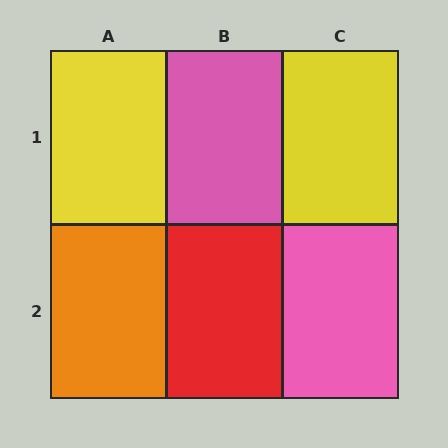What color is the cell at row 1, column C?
Yellow.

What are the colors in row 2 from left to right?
Orange, red, pink.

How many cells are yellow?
2 cells are yellow.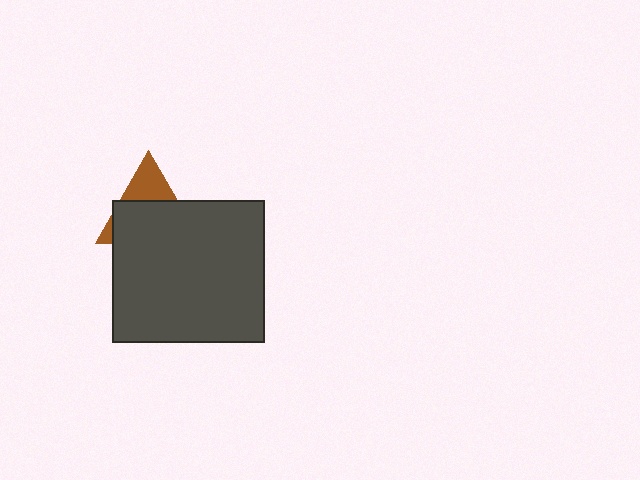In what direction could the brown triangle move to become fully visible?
The brown triangle could move up. That would shift it out from behind the dark gray rectangle entirely.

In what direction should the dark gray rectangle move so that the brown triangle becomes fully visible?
The dark gray rectangle should move down. That is the shortest direction to clear the overlap and leave the brown triangle fully visible.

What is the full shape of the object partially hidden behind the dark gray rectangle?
The partially hidden object is a brown triangle.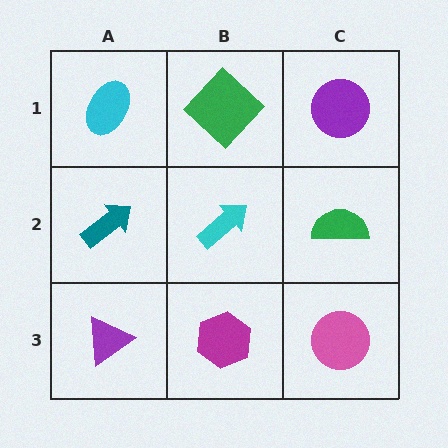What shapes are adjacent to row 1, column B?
A cyan arrow (row 2, column B), a cyan ellipse (row 1, column A), a purple circle (row 1, column C).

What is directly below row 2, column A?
A purple triangle.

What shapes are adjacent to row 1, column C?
A green semicircle (row 2, column C), a green diamond (row 1, column B).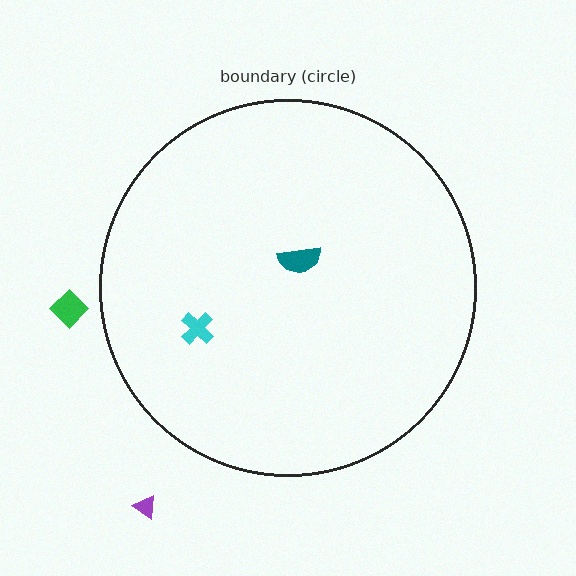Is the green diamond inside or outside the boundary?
Outside.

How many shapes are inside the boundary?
2 inside, 2 outside.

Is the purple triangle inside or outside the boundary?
Outside.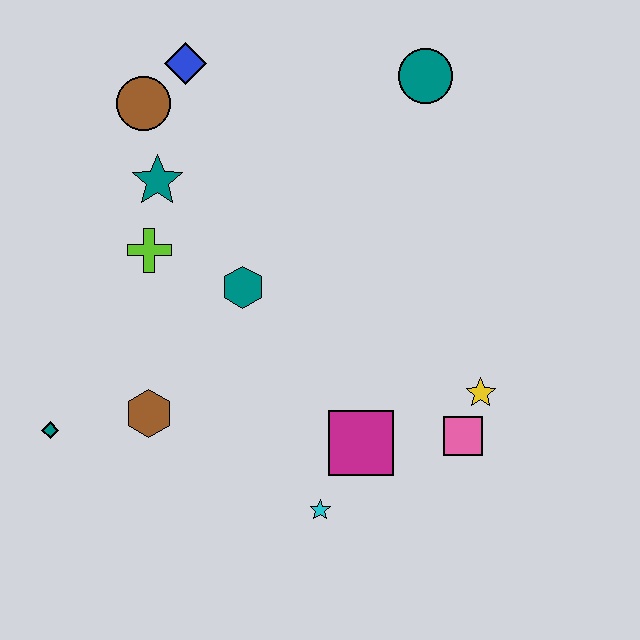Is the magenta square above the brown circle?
No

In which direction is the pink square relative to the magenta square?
The pink square is to the right of the magenta square.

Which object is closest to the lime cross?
The teal star is closest to the lime cross.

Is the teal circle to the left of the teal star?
No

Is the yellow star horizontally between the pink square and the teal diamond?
No